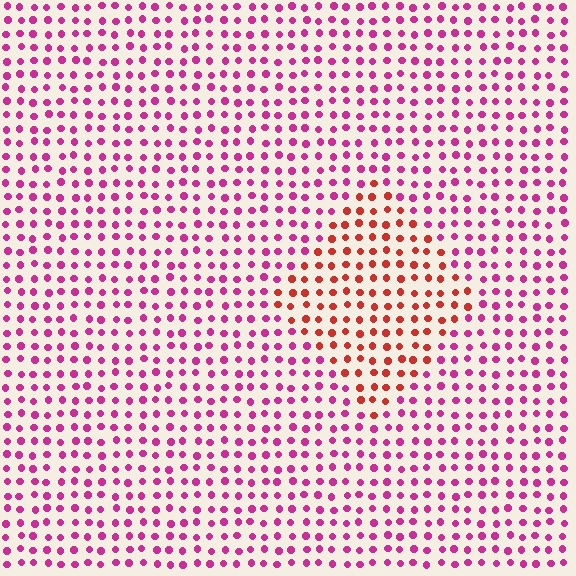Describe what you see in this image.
The image is filled with small magenta elements in a uniform arrangement. A diamond-shaped region is visible where the elements are tinted to a slightly different hue, forming a subtle color boundary.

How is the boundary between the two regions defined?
The boundary is defined purely by a slight shift in hue (about 42 degrees). Spacing, size, and orientation are identical on both sides.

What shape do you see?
I see a diamond.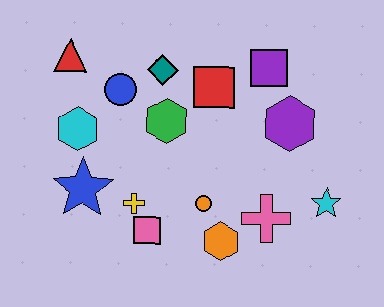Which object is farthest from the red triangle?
The cyan star is farthest from the red triangle.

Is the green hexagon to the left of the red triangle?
No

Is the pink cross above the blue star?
No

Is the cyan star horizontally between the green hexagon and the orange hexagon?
No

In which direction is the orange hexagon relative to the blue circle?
The orange hexagon is below the blue circle.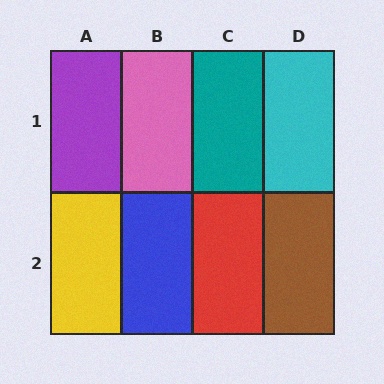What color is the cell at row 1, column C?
Teal.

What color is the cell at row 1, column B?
Pink.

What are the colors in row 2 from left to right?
Yellow, blue, red, brown.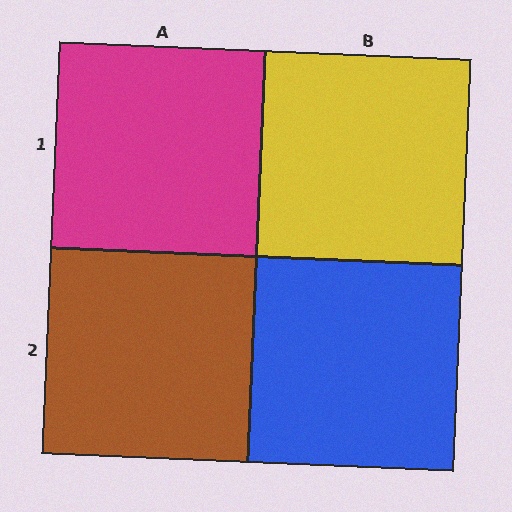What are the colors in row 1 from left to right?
Magenta, yellow.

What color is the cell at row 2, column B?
Blue.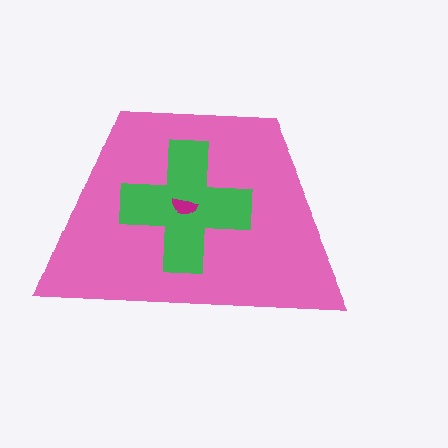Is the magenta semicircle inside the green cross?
Yes.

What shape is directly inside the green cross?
The magenta semicircle.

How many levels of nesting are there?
3.